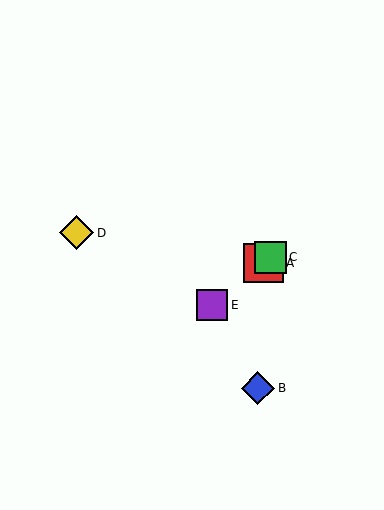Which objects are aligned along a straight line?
Objects A, C, E are aligned along a straight line.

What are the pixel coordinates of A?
Object A is at (264, 263).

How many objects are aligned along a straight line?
3 objects (A, C, E) are aligned along a straight line.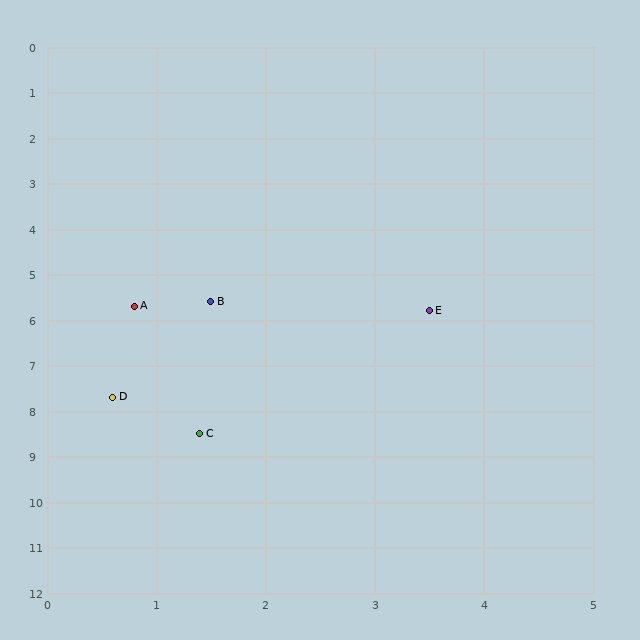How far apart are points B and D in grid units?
Points B and D are about 2.3 grid units apart.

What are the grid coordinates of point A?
Point A is at approximately (0.8, 5.7).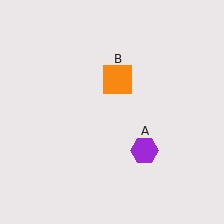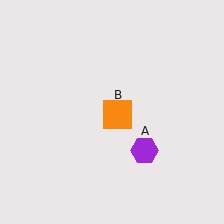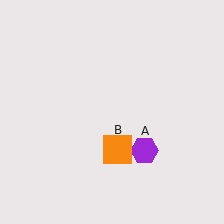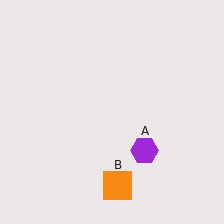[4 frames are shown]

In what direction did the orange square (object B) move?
The orange square (object B) moved down.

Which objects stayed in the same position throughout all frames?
Purple hexagon (object A) remained stationary.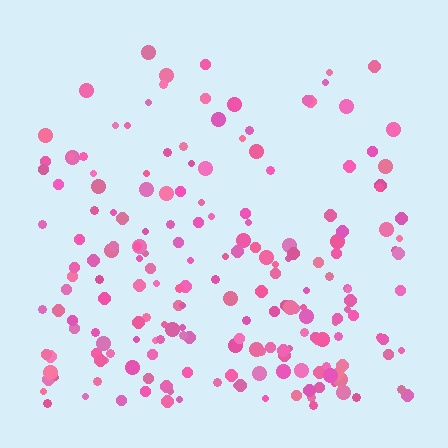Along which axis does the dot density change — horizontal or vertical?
Vertical.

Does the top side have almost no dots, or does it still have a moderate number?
Still a moderate number, just noticeably fewer than the bottom.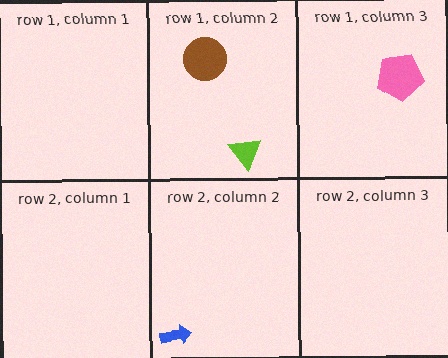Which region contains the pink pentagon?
The row 1, column 3 region.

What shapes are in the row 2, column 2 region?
The blue arrow.